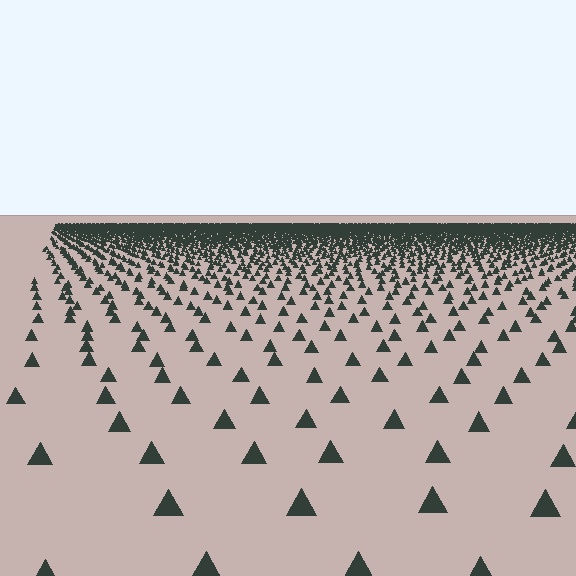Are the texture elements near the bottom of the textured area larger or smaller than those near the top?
Larger. Near the bottom, elements are closer to the viewer and appear at a bigger on-screen size.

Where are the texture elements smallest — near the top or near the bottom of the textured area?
Near the top.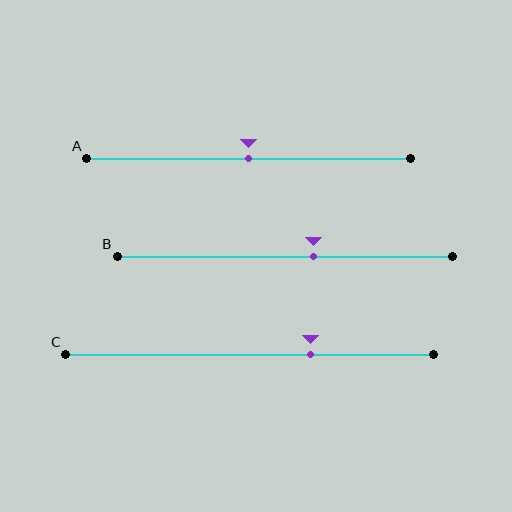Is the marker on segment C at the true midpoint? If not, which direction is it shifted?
No, the marker on segment C is shifted to the right by about 16% of the segment length.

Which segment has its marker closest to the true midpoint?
Segment A has its marker closest to the true midpoint.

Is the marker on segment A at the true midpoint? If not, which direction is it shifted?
Yes, the marker on segment A is at the true midpoint.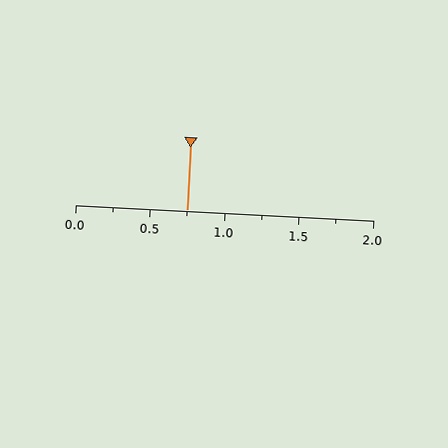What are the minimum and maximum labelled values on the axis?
The axis runs from 0.0 to 2.0.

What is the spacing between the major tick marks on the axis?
The major ticks are spaced 0.5 apart.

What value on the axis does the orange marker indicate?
The marker indicates approximately 0.75.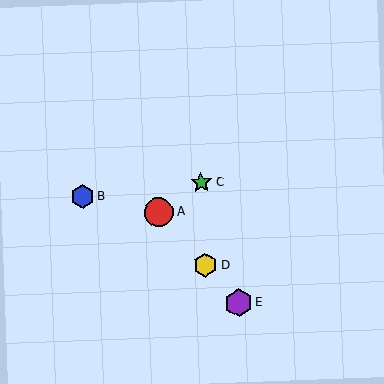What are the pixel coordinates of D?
Object D is at (205, 265).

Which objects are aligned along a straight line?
Objects A, D, E are aligned along a straight line.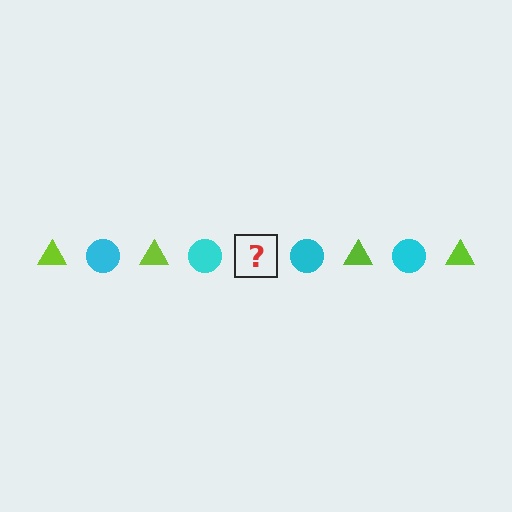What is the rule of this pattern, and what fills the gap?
The rule is that the pattern alternates between lime triangle and cyan circle. The gap should be filled with a lime triangle.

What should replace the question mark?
The question mark should be replaced with a lime triangle.